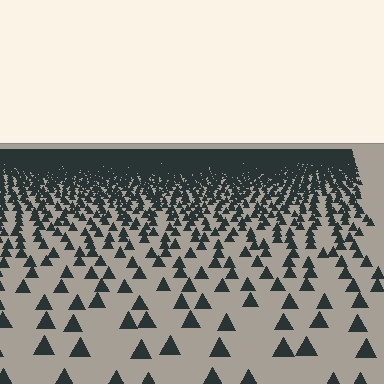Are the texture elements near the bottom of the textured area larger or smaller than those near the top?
Larger. Near the bottom, elements are closer to the viewer and appear at a bigger on-screen size.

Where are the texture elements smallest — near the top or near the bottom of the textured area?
Near the top.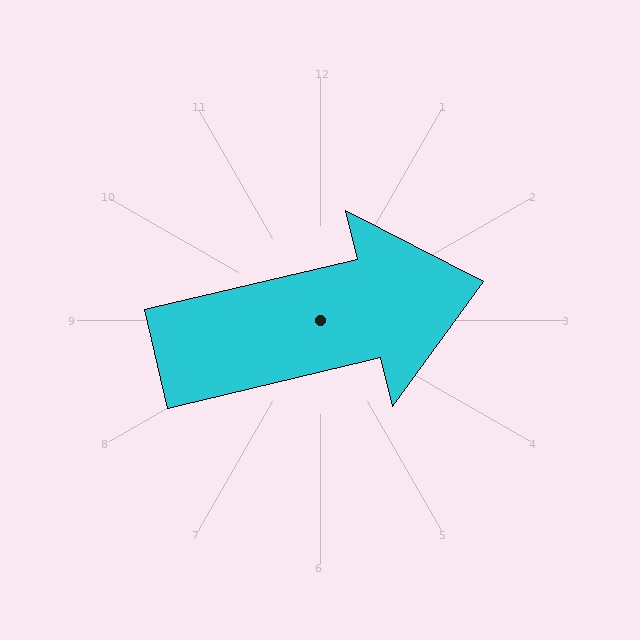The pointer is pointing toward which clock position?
Roughly 3 o'clock.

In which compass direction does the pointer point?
East.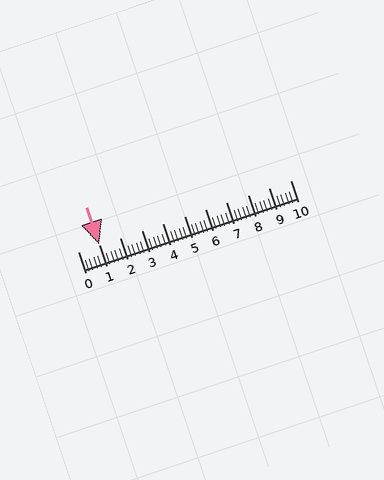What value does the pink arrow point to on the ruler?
The pink arrow points to approximately 1.0.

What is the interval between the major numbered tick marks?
The major tick marks are spaced 1 units apart.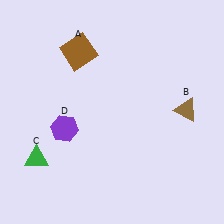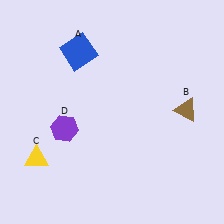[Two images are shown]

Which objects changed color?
A changed from brown to blue. C changed from green to yellow.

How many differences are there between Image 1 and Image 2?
There are 2 differences between the two images.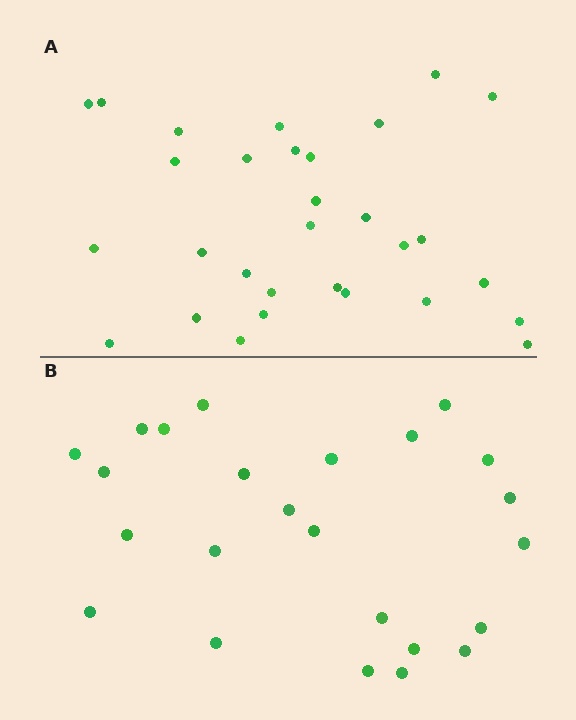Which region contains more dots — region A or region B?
Region A (the top region) has more dots.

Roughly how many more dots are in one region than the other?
Region A has about 6 more dots than region B.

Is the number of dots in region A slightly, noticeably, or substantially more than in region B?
Region A has noticeably more, but not dramatically so. The ratio is roughly 1.2 to 1.